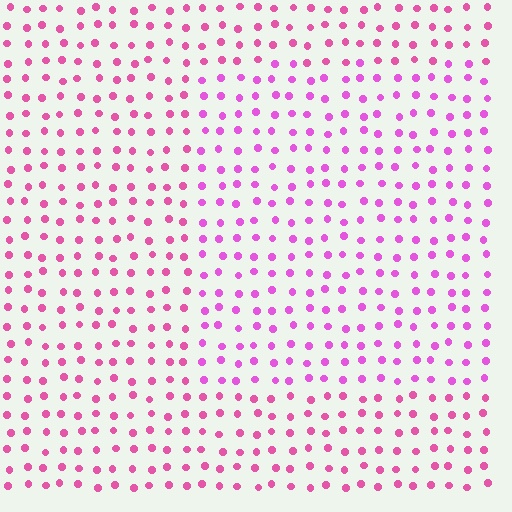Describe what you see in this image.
The image is filled with small pink elements in a uniform arrangement. A rectangle-shaped region is visible where the elements are tinted to a slightly different hue, forming a subtle color boundary.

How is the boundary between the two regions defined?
The boundary is defined purely by a slight shift in hue (about 23 degrees). Spacing, size, and orientation are identical on both sides.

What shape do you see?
I see a rectangle.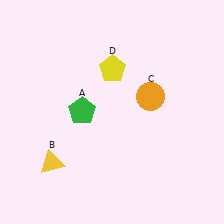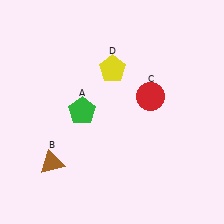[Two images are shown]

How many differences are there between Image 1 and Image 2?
There are 2 differences between the two images.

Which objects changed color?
B changed from yellow to brown. C changed from orange to red.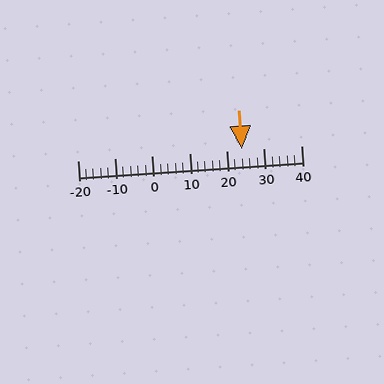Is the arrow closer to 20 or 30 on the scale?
The arrow is closer to 20.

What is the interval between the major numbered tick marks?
The major tick marks are spaced 10 units apart.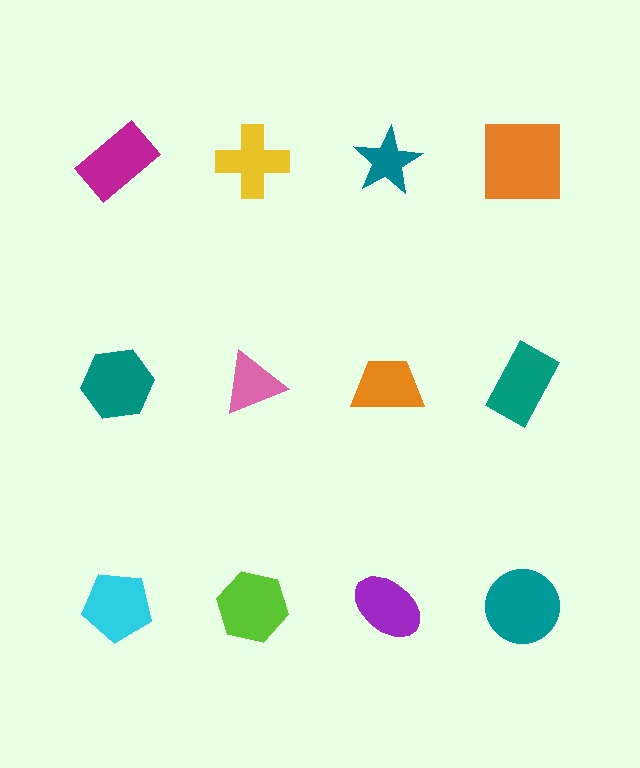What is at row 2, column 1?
A teal hexagon.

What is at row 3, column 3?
A purple ellipse.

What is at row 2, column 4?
A teal rectangle.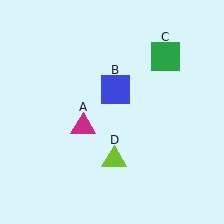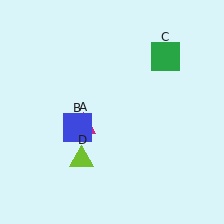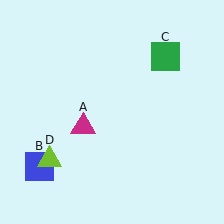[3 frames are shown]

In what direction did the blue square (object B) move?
The blue square (object B) moved down and to the left.